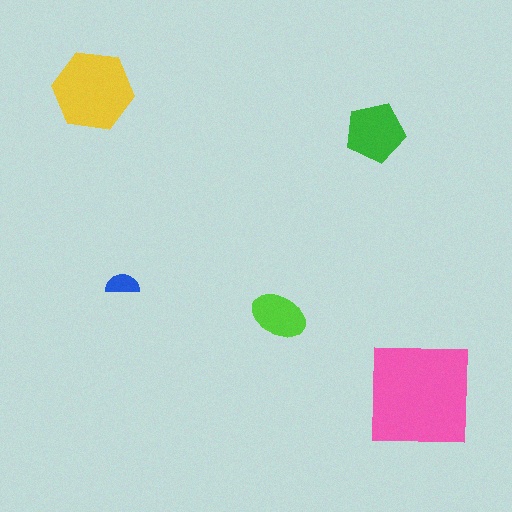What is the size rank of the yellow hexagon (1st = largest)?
2nd.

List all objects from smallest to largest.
The blue semicircle, the lime ellipse, the green pentagon, the yellow hexagon, the pink square.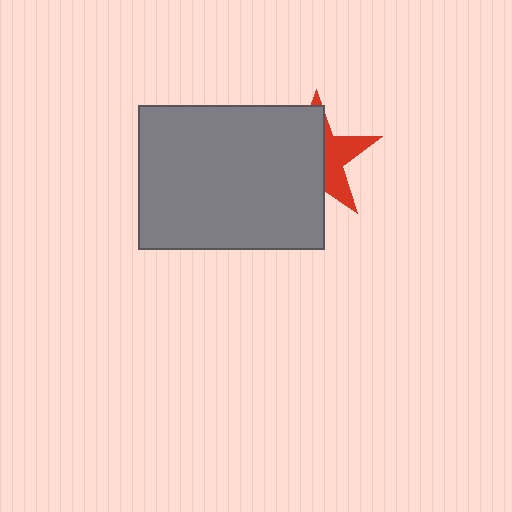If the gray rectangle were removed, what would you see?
You would see the complete red star.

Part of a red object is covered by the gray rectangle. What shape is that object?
It is a star.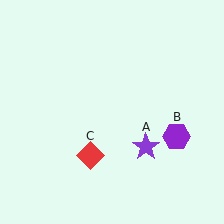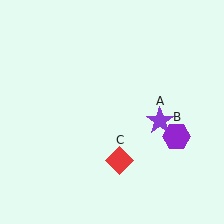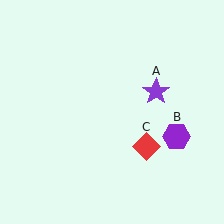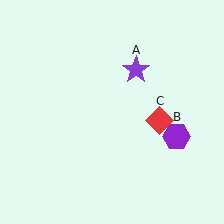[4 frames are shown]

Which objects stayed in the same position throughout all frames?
Purple hexagon (object B) remained stationary.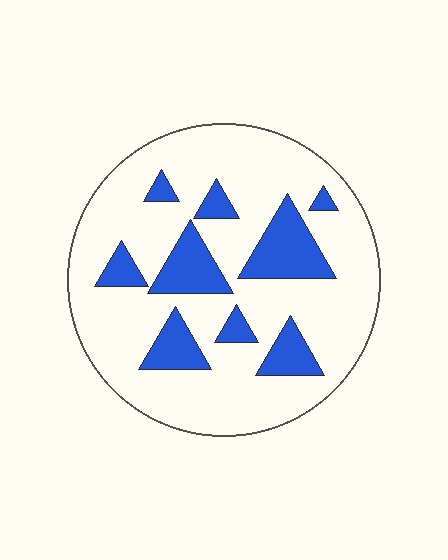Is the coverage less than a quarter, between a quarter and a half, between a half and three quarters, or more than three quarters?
Less than a quarter.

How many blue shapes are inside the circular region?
9.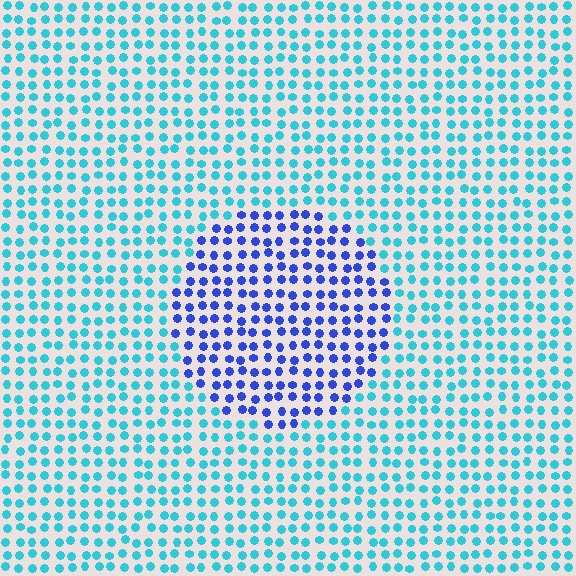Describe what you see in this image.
The image is filled with small cyan elements in a uniform arrangement. A circle-shaped region is visible where the elements are tinted to a slightly different hue, forming a subtle color boundary.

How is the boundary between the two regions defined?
The boundary is defined purely by a slight shift in hue (about 47 degrees). Spacing, size, and orientation are identical on both sides.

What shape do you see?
I see a circle.